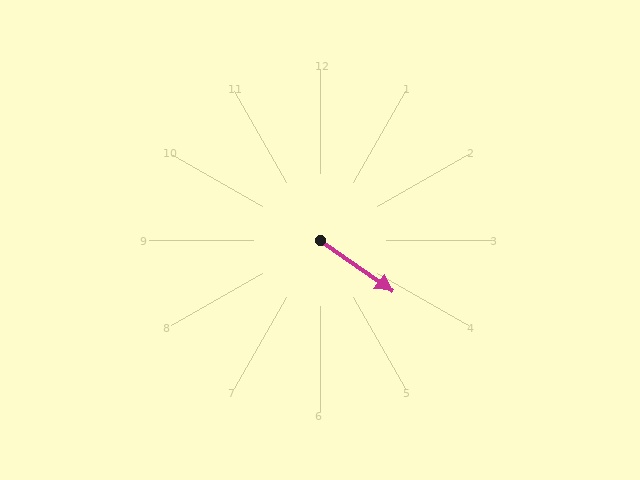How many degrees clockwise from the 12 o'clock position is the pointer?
Approximately 125 degrees.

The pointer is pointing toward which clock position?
Roughly 4 o'clock.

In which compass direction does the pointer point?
Southeast.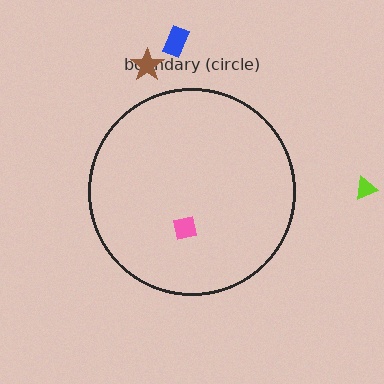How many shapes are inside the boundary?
1 inside, 3 outside.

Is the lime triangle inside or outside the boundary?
Outside.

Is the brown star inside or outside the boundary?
Outside.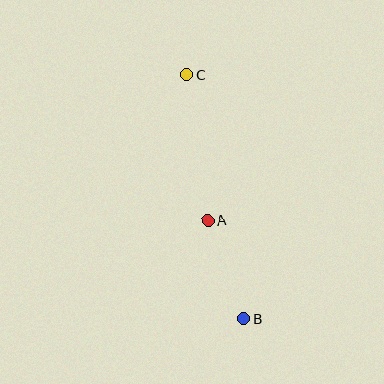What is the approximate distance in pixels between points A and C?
The distance between A and C is approximately 147 pixels.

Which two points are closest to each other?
Points A and B are closest to each other.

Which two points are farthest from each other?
Points B and C are farthest from each other.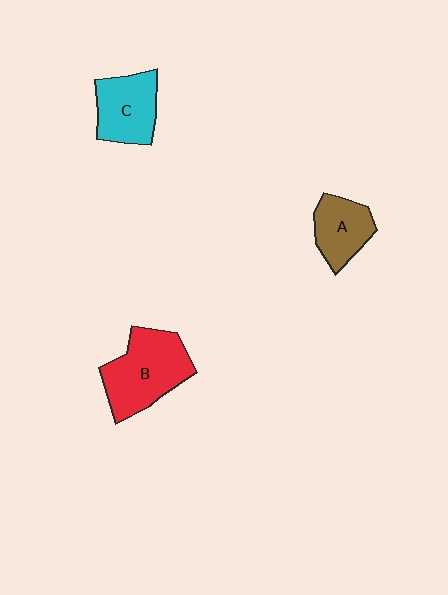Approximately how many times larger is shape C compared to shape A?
Approximately 1.2 times.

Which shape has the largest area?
Shape B (red).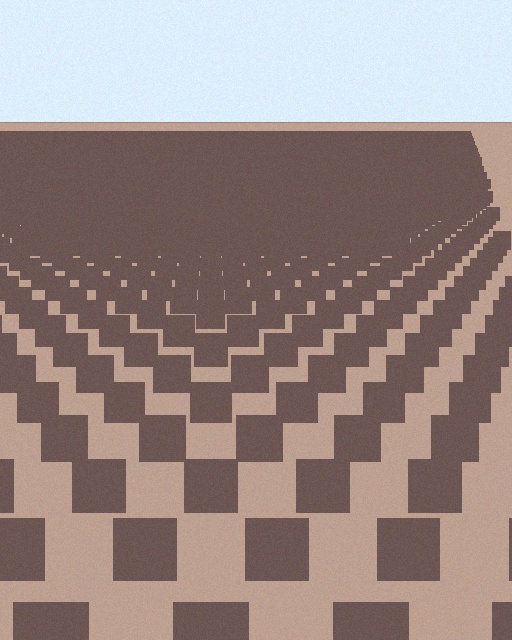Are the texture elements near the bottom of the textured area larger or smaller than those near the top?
Larger. Near the bottom, elements are closer to the viewer and appear at a bigger on-screen size.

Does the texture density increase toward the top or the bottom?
Density increases toward the top.